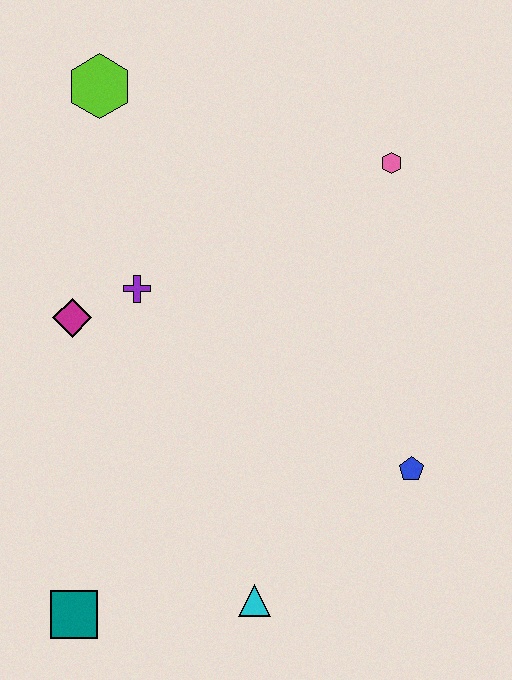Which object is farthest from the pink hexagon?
The teal square is farthest from the pink hexagon.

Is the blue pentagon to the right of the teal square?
Yes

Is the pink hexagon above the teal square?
Yes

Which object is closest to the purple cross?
The magenta diamond is closest to the purple cross.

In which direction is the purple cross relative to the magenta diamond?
The purple cross is to the right of the magenta diamond.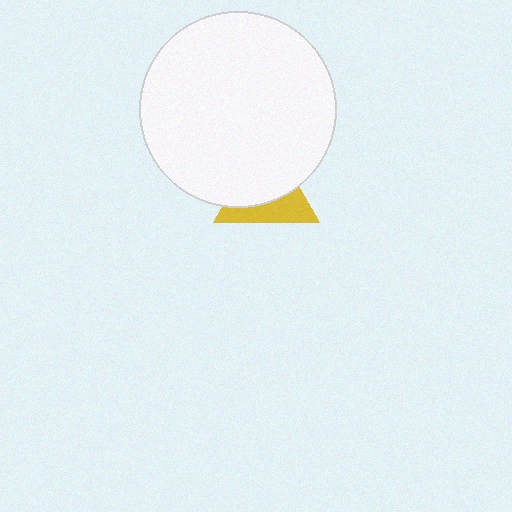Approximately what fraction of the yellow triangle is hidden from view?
Roughly 59% of the yellow triangle is hidden behind the white circle.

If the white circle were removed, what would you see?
You would see the complete yellow triangle.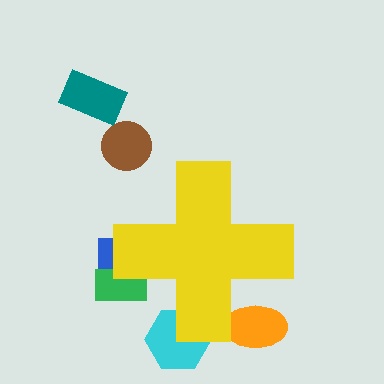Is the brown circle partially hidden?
No, the brown circle is fully visible.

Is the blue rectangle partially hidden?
Yes, the blue rectangle is partially hidden behind the yellow cross.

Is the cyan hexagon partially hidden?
Yes, the cyan hexagon is partially hidden behind the yellow cross.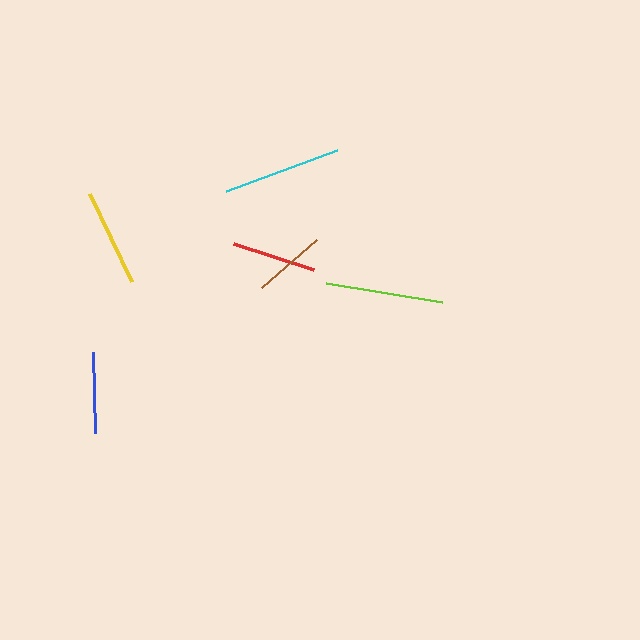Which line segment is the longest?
The cyan line is the longest at approximately 118 pixels.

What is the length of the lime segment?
The lime segment is approximately 117 pixels long.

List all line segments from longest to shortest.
From longest to shortest: cyan, lime, yellow, red, blue, brown.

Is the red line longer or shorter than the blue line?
The red line is longer than the blue line.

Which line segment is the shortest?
The brown line is the shortest at approximately 73 pixels.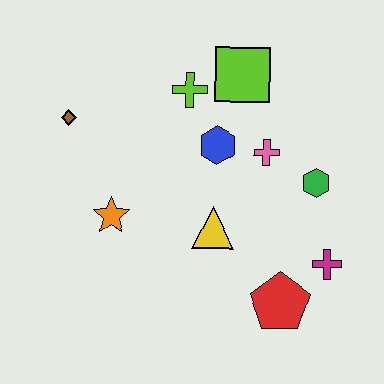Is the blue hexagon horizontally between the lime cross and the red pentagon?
Yes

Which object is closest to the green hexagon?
The pink cross is closest to the green hexagon.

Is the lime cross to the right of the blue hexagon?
No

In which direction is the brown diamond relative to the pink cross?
The brown diamond is to the left of the pink cross.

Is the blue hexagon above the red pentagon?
Yes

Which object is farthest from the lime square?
The red pentagon is farthest from the lime square.